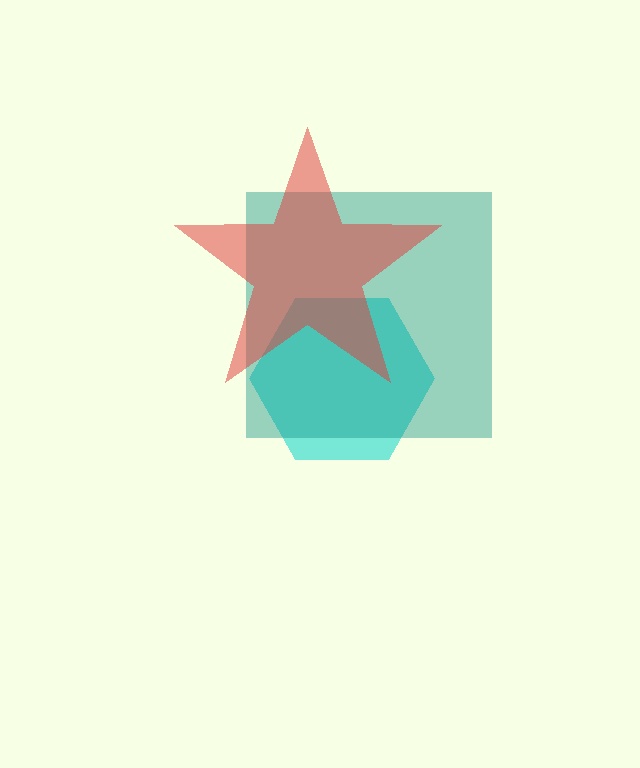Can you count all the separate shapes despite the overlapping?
Yes, there are 3 separate shapes.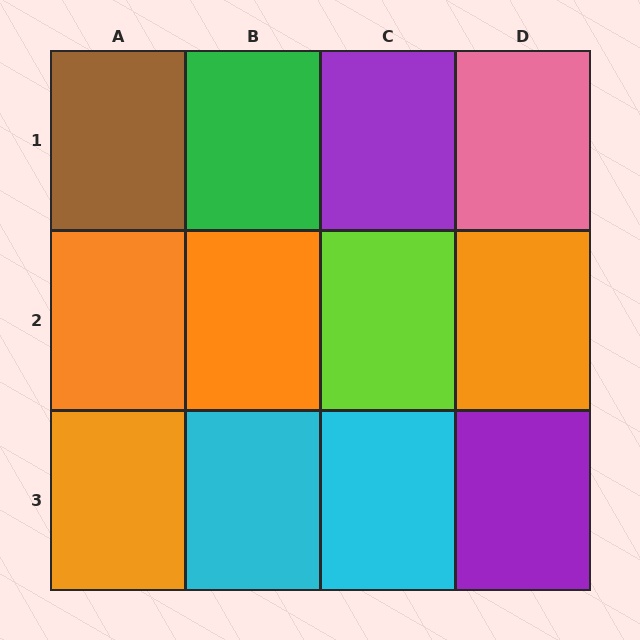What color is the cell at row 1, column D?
Pink.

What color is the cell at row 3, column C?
Cyan.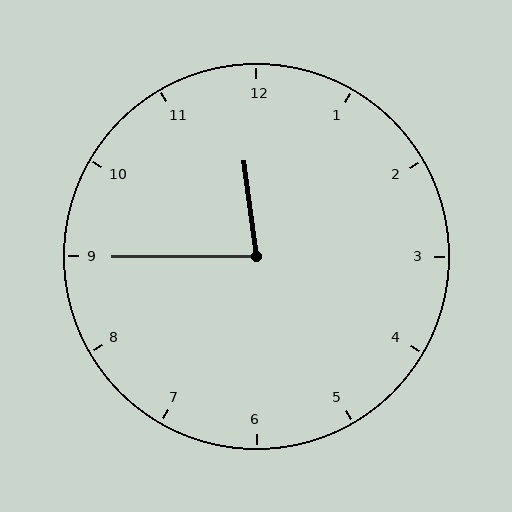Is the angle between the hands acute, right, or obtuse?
It is acute.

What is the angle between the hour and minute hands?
Approximately 82 degrees.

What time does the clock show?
11:45.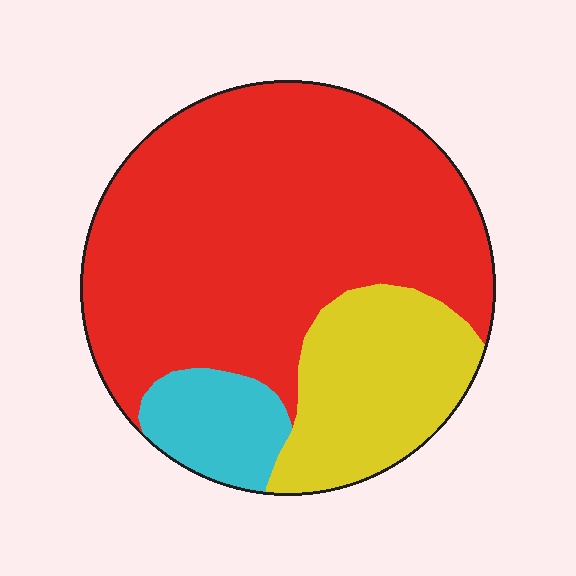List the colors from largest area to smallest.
From largest to smallest: red, yellow, cyan.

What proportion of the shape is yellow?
Yellow covers 22% of the shape.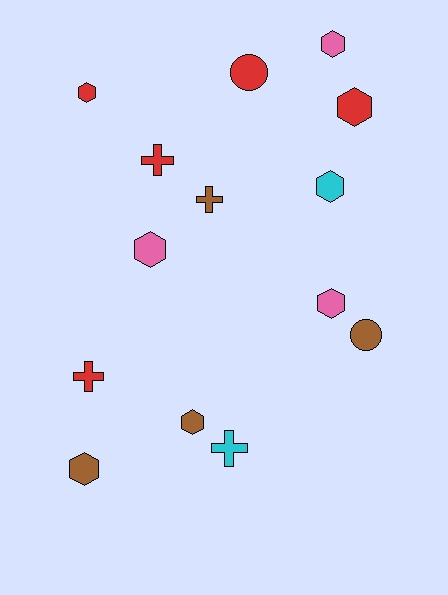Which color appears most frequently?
Red, with 5 objects.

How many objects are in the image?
There are 14 objects.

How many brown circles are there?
There is 1 brown circle.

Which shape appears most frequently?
Hexagon, with 8 objects.